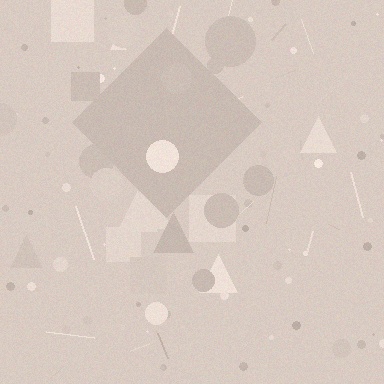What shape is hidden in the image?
A diamond is hidden in the image.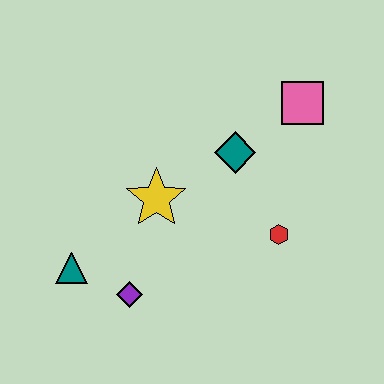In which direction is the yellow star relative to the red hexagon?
The yellow star is to the left of the red hexagon.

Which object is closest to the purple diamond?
The teal triangle is closest to the purple diamond.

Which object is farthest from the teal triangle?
The pink square is farthest from the teal triangle.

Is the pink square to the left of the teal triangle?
No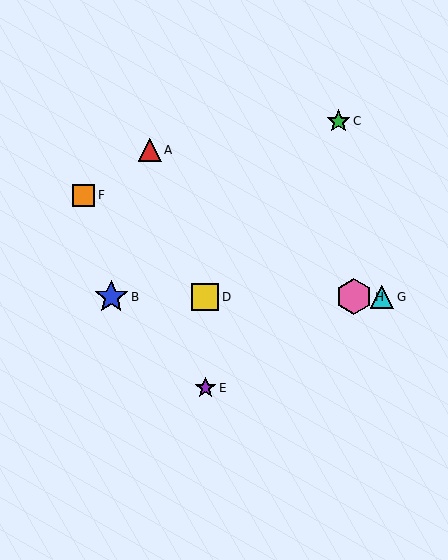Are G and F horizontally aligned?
No, G is at y≈297 and F is at y≈195.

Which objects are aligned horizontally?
Objects B, D, G, H are aligned horizontally.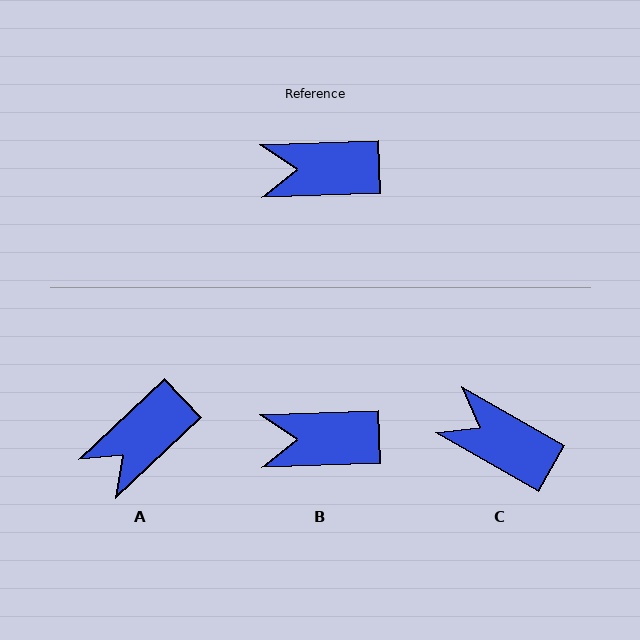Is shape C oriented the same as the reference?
No, it is off by about 32 degrees.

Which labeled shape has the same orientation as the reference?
B.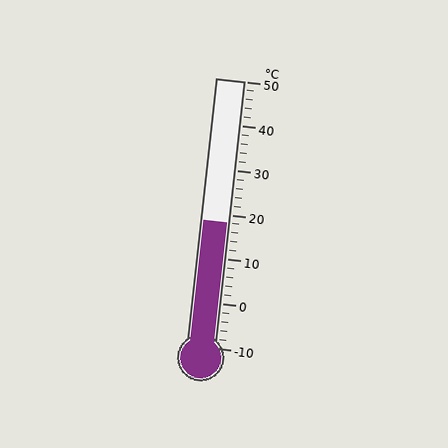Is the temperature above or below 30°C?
The temperature is below 30°C.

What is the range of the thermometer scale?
The thermometer scale ranges from -10°C to 50°C.